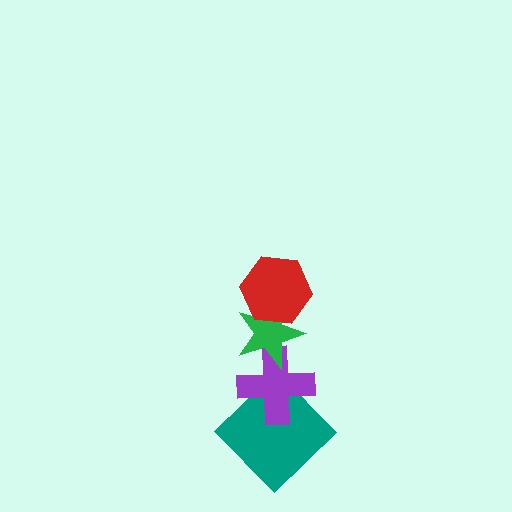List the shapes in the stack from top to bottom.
From top to bottom: the red hexagon, the green star, the purple cross, the teal diamond.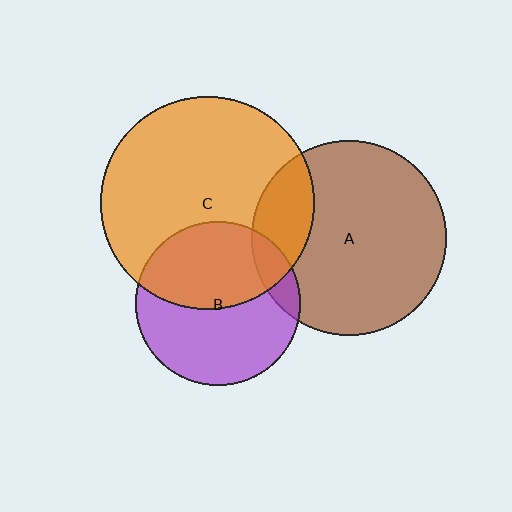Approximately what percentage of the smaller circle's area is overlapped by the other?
Approximately 45%.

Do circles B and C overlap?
Yes.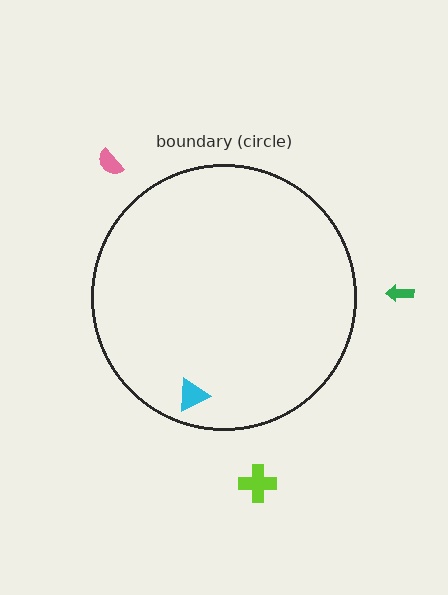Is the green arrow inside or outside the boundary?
Outside.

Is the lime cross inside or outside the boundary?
Outside.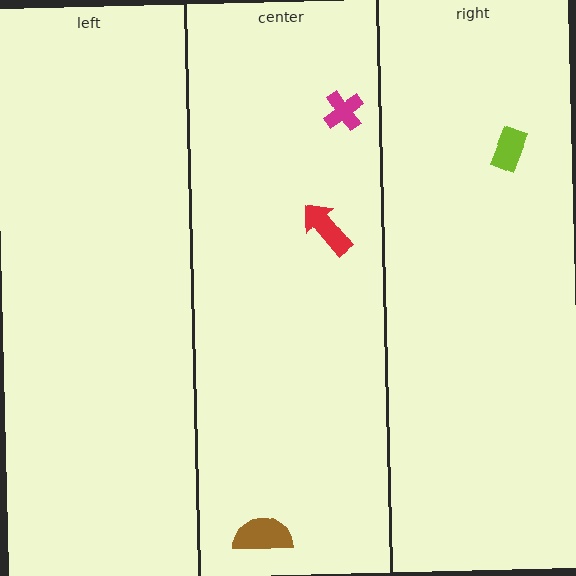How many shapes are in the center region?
3.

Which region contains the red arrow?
The center region.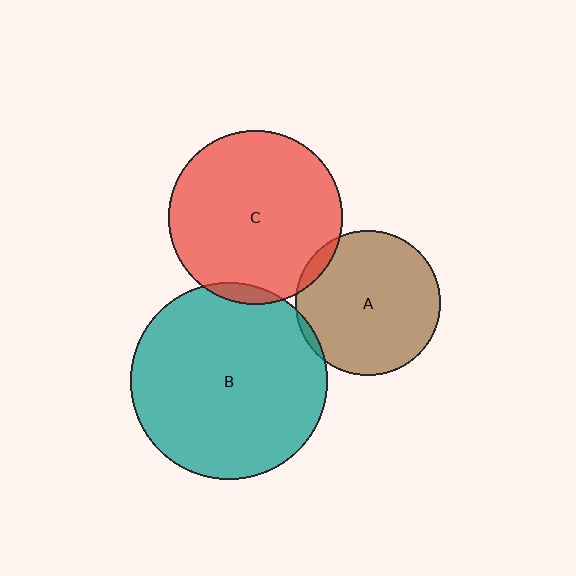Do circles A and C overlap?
Yes.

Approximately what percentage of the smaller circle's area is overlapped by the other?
Approximately 5%.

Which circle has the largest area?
Circle B (teal).